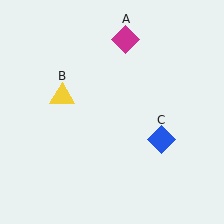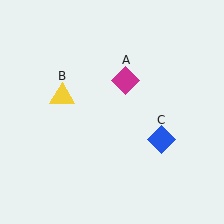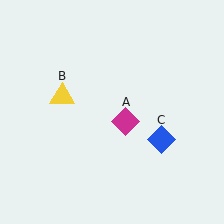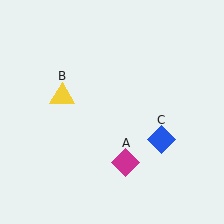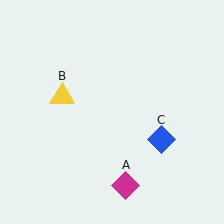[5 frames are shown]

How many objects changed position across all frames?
1 object changed position: magenta diamond (object A).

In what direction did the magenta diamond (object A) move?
The magenta diamond (object A) moved down.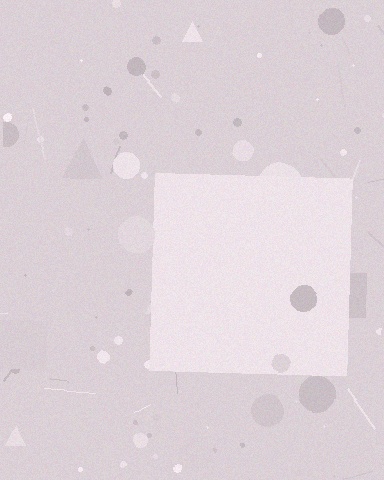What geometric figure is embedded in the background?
A square is embedded in the background.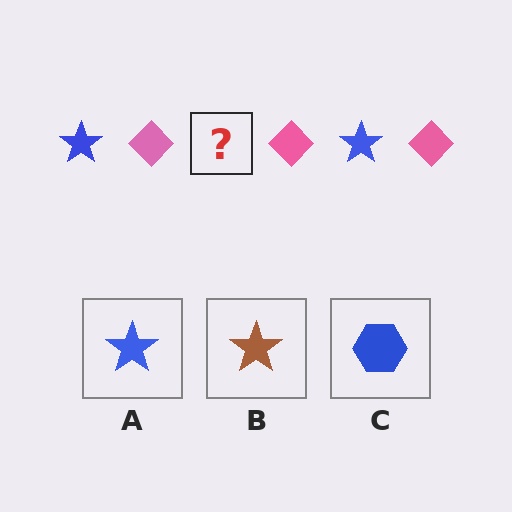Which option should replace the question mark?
Option A.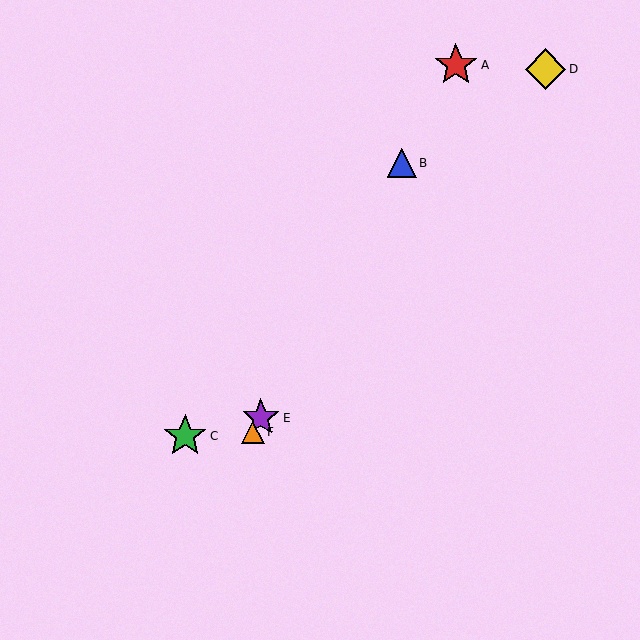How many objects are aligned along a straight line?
4 objects (A, B, E, F) are aligned along a straight line.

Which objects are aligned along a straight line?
Objects A, B, E, F are aligned along a straight line.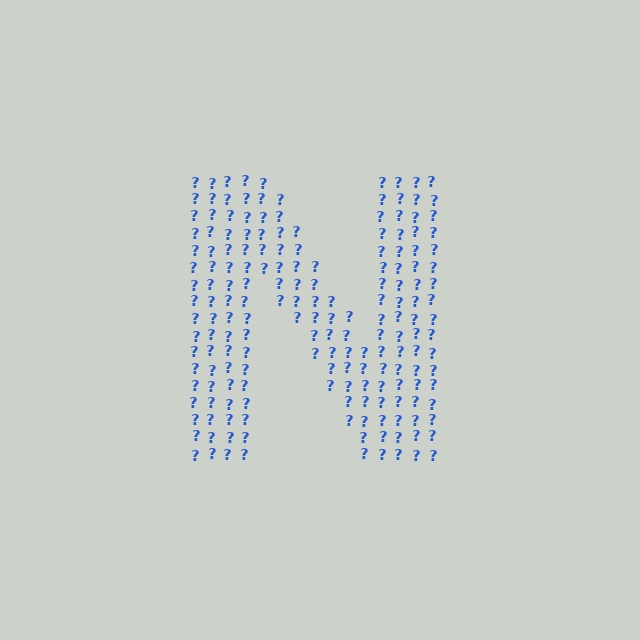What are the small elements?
The small elements are question marks.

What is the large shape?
The large shape is the letter N.